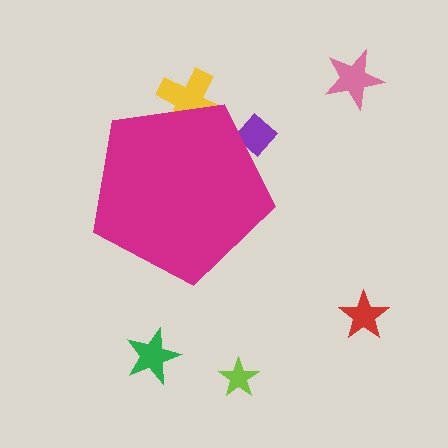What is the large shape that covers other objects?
A magenta pentagon.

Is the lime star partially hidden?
No, the lime star is fully visible.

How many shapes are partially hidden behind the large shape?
2 shapes are partially hidden.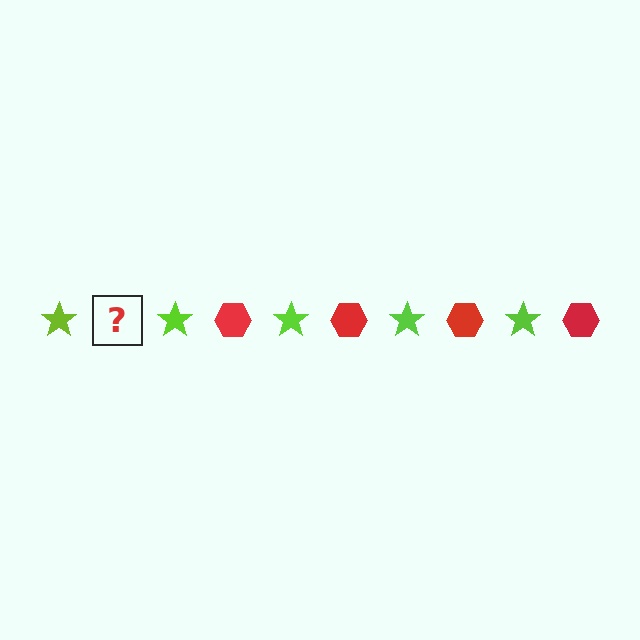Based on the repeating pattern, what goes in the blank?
The blank should be a red hexagon.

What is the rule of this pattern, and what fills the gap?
The rule is that the pattern alternates between lime star and red hexagon. The gap should be filled with a red hexagon.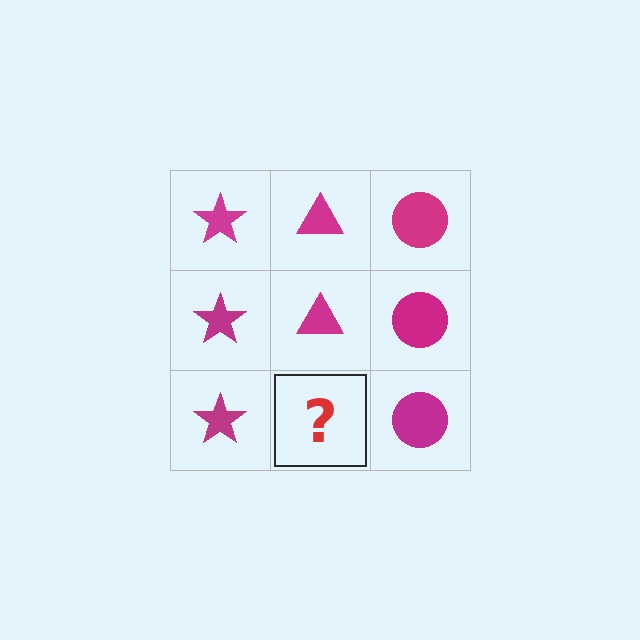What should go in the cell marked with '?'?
The missing cell should contain a magenta triangle.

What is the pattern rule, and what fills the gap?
The rule is that each column has a consistent shape. The gap should be filled with a magenta triangle.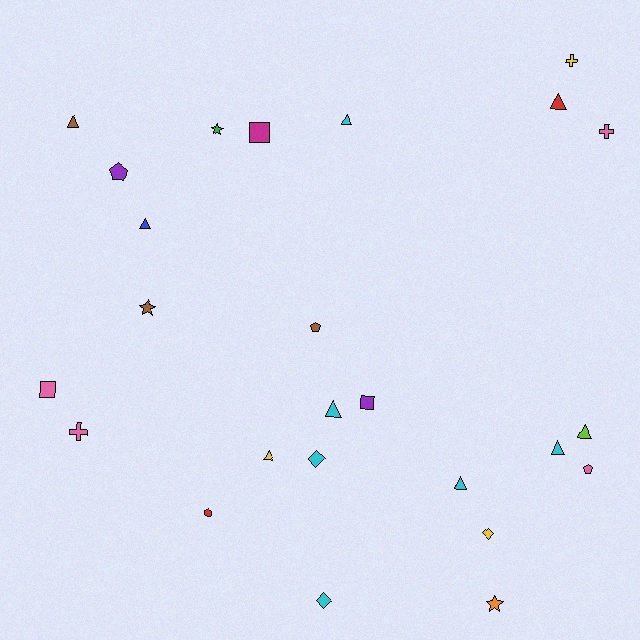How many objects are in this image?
There are 25 objects.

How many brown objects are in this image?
There are 3 brown objects.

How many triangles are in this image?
There are 9 triangles.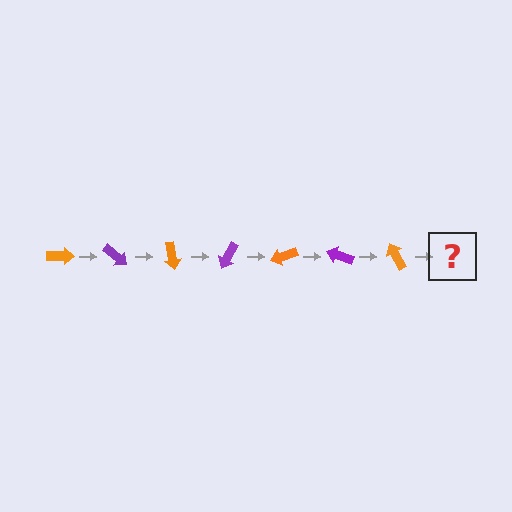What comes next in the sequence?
The next element should be a purple arrow, rotated 280 degrees from the start.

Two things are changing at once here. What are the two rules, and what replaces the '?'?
The two rules are that it rotates 40 degrees each step and the color cycles through orange and purple. The '?' should be a purple arrow, rotated 280 degrees from the start.